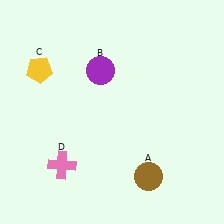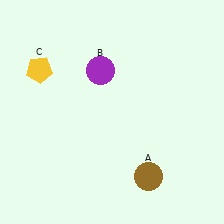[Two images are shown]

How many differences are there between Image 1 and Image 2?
There is 1 difference between the two images.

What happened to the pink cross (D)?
The pink cross (D) was removed in Image 2. It was in the bottom-left area of Image 1.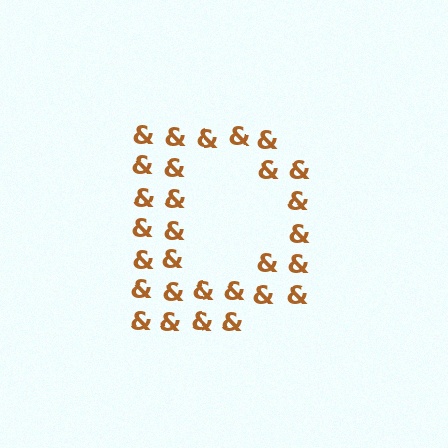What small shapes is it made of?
It is made of small ampersands.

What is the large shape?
The large shape is the letter D.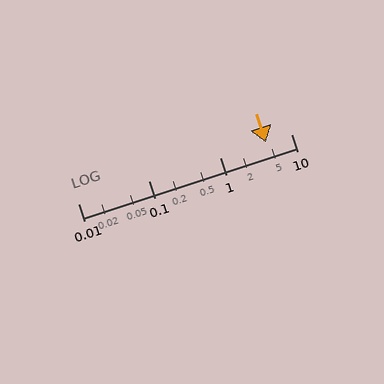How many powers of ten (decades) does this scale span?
The scale spans 3 decades, from 0.01 to 10.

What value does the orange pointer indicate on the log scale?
The pointer indicates approximately 4.4.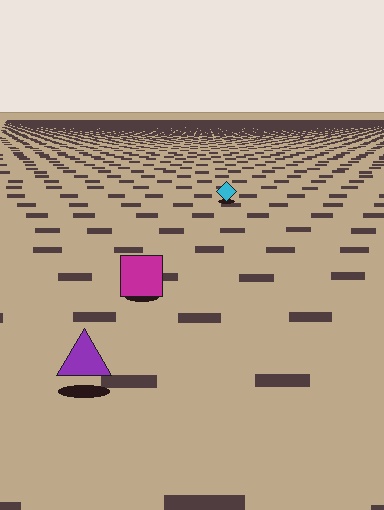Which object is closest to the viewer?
The purple triangle is closest. The texture marks near it are larger and more spread out.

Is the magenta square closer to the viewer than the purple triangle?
No. The purple triangle is closer — you can tell from the texture gradient: the ground texture is coarser near it.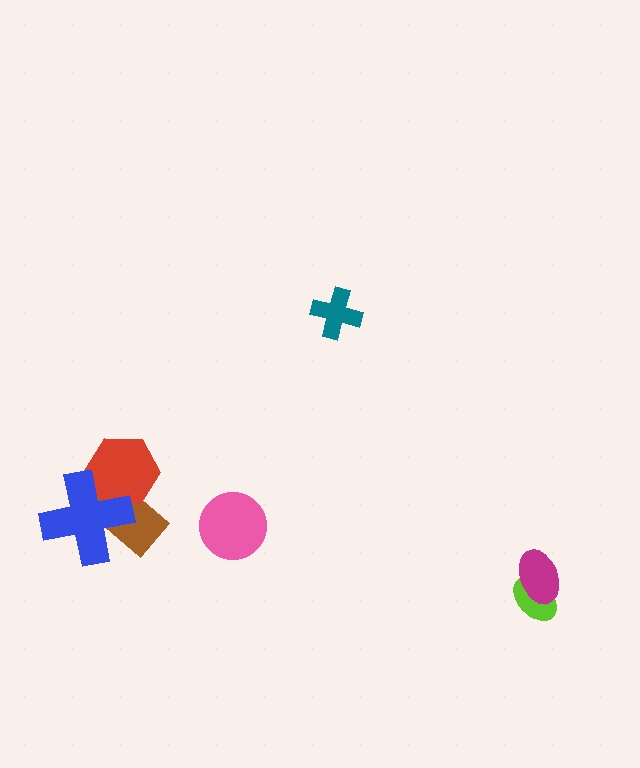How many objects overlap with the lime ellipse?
1 object overlaps with the lime ellipse.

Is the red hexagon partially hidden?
Yes, it is partially covered by another shape.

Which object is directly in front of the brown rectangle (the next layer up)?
The red hexagon is directly in front of the brown rectangle.